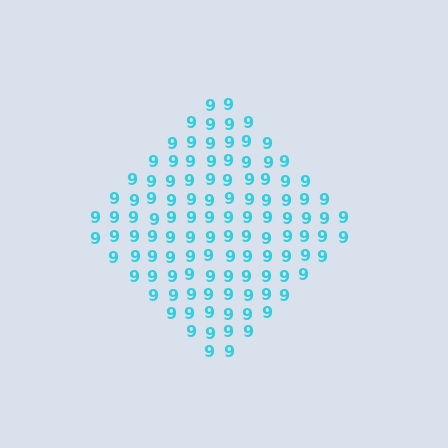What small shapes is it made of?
It is made of small digit 9's.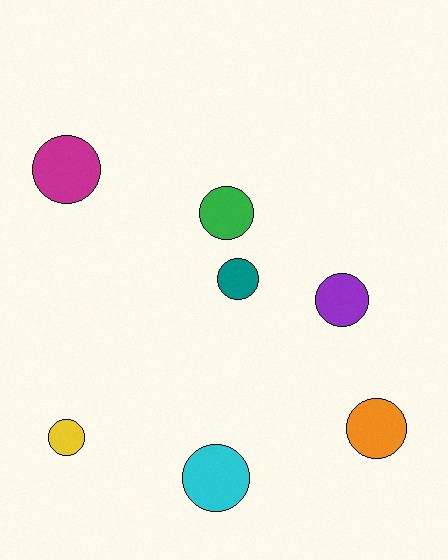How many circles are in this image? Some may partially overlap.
There are 7 circles.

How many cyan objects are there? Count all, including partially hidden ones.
There is 1 cyan object.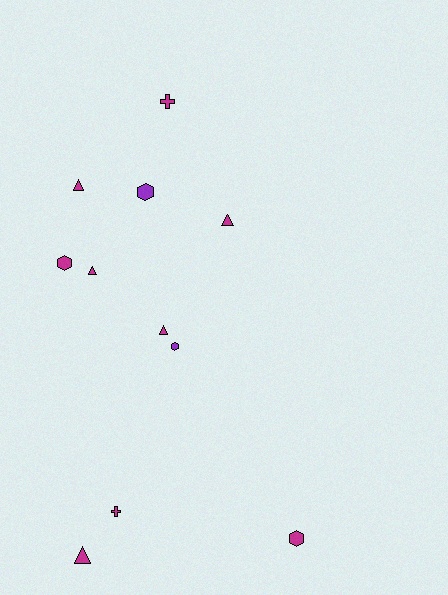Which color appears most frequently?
Magenta, with 9 objects.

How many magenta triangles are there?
There are 5 magenta triangles.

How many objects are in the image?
There are 11 objects.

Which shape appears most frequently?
Triangle, with 5 objects.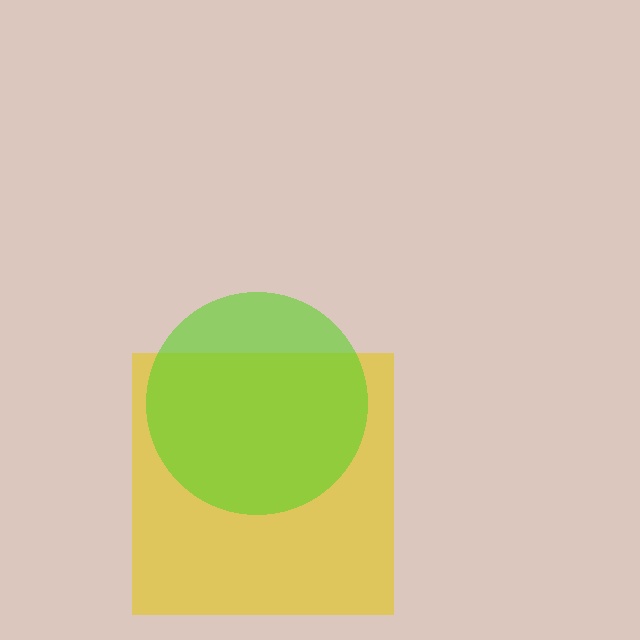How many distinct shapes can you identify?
There are 2 distinct shapes: a yellow square, a lime circle.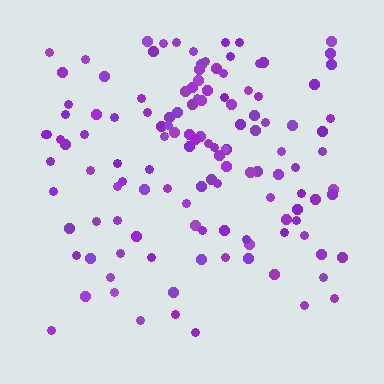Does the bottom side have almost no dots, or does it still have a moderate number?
Still a moderate number, just noticeably fewer than the top.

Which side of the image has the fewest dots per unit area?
The bottom.